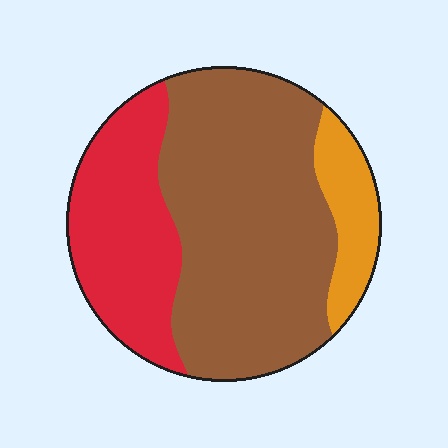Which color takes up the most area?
Brown, at roughly 60%.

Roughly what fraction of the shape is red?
Red covers roughly 30% of the shape.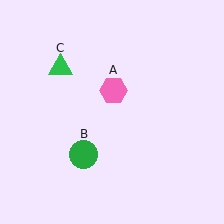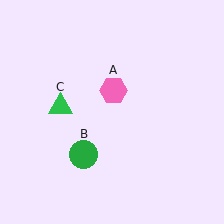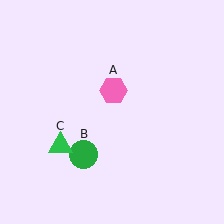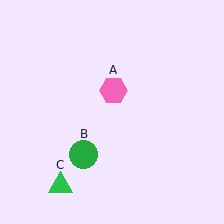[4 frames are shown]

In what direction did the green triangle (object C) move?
The green triangle (object C) moved down.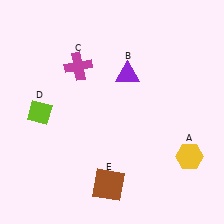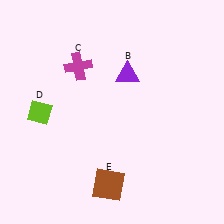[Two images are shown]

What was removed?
The yellow hexagon (A) was removed in Image 2.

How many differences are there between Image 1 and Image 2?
There is 1 difference between the two images.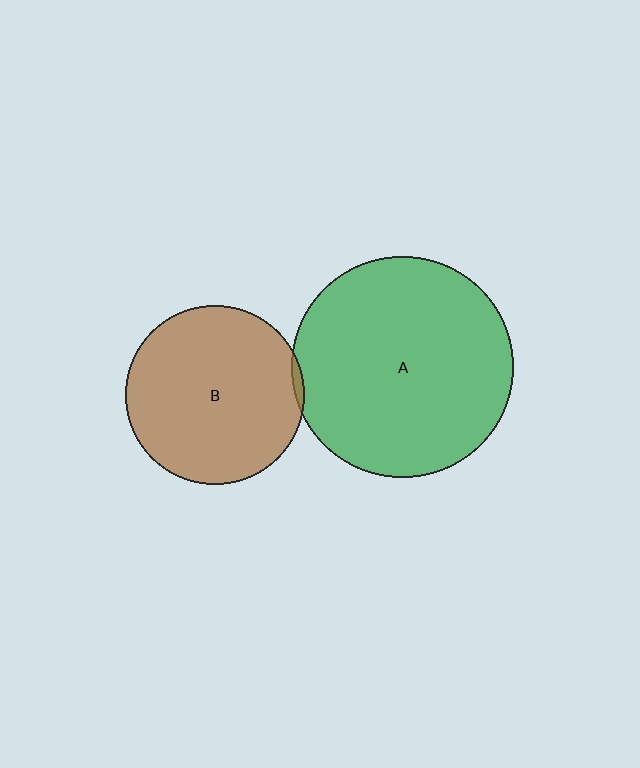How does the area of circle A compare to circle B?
Approximately 1.5 times.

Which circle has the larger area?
Circle A (green).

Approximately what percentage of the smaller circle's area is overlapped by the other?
Approximately 5%.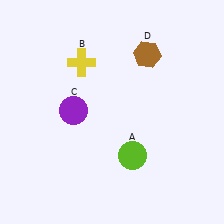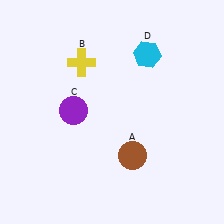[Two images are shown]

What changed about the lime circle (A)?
In Image 1, A is lime. In Image 2, it changed to brown.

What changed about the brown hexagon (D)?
In Image 1, D is brown. In Image 2, it changed to cyan.